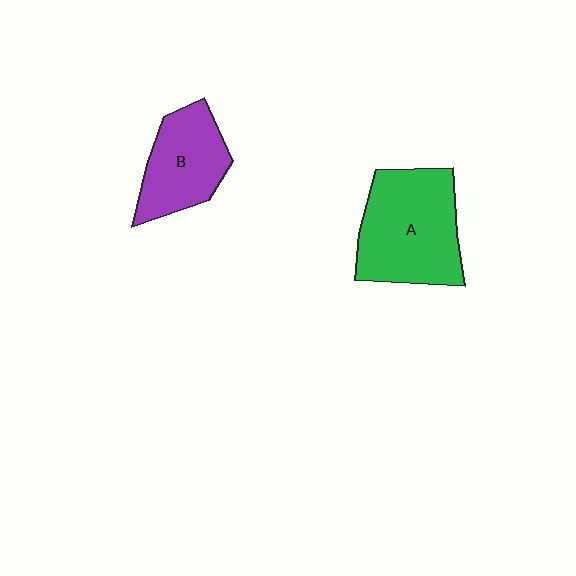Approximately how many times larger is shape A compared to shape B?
Approximately 1.5 times.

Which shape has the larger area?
Shape A (green).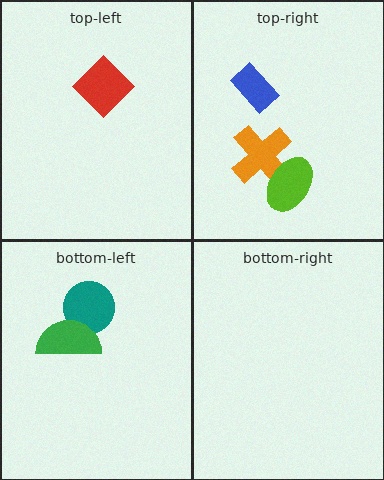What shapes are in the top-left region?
The red diamond.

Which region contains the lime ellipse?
The top-right region.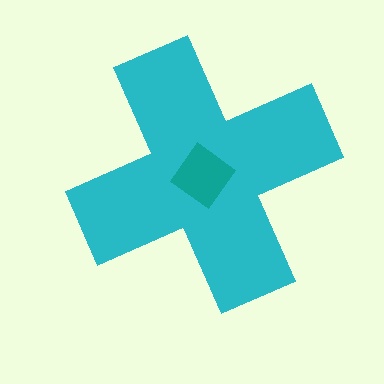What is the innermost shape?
The teal diamond.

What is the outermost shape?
The cyan cross.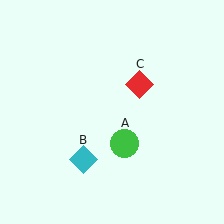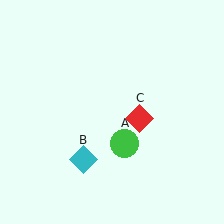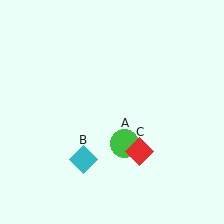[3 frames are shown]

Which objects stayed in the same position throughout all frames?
Green circle (object A) and cyan diamond (object B) remained stationary.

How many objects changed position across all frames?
1 object changed position: red diamond (object C).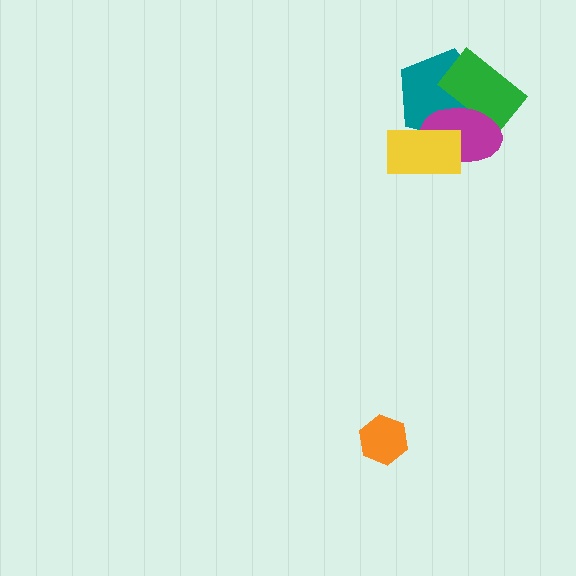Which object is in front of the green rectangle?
The magenta ellipse is in front of the green rectangle.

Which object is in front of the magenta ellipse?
The yellow rectangle is in front of the magenta ellipse.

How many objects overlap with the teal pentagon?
3 objects overlap with the teal pentagon.